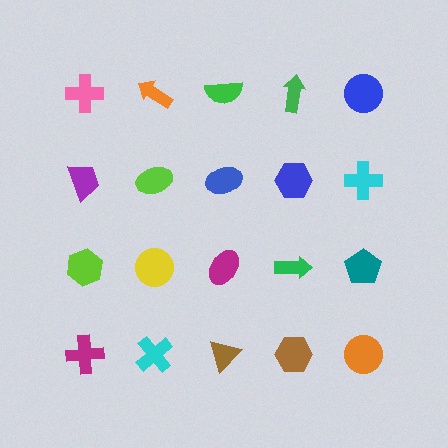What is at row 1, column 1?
A pink cross.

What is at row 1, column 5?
A blue circle.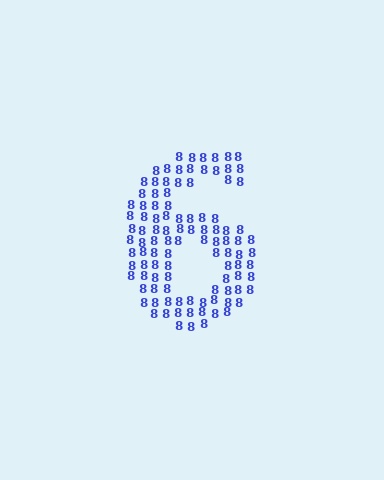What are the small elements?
The small elements are digit 8's.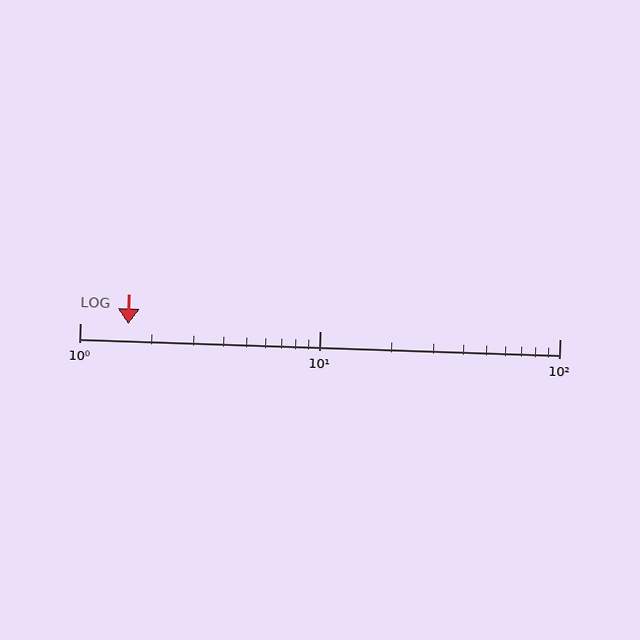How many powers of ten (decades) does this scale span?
The scale spans 2 decades, from 1 to 100.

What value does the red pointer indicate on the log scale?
The pointer indicates approximately 1.6.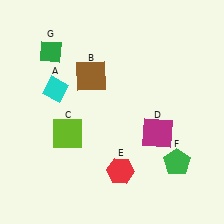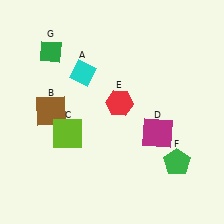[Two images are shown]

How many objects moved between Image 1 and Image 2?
3 objects moved between the two images.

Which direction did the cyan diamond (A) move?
The cyan diamond (A) moved right.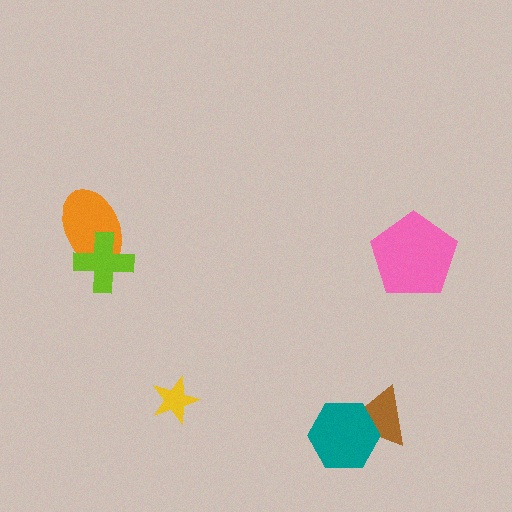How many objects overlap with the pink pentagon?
0 objects overlap with the pink pentagon.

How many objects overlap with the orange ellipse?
1 object overlaps with the orange ellipse.